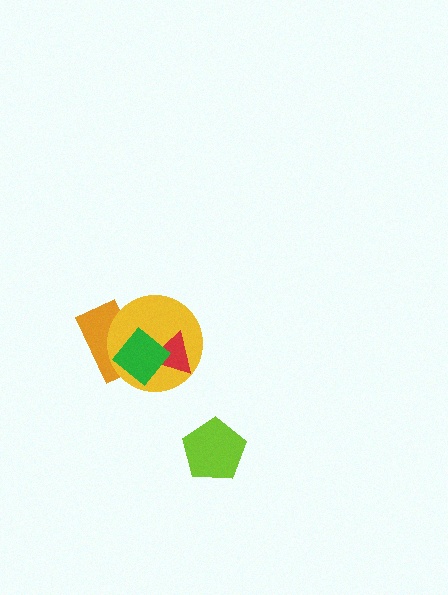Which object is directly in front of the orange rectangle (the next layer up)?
The yellow circle is directly in front of the orange rectangle.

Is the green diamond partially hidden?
No, no other shape covers it.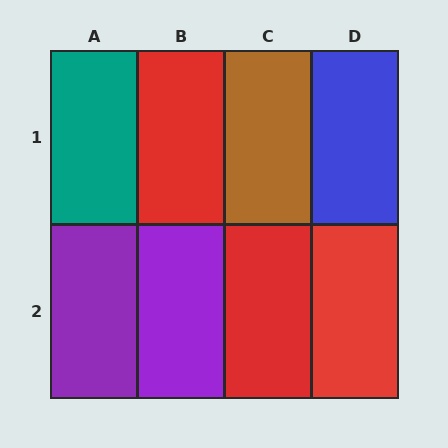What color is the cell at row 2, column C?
Red.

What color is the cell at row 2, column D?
Red.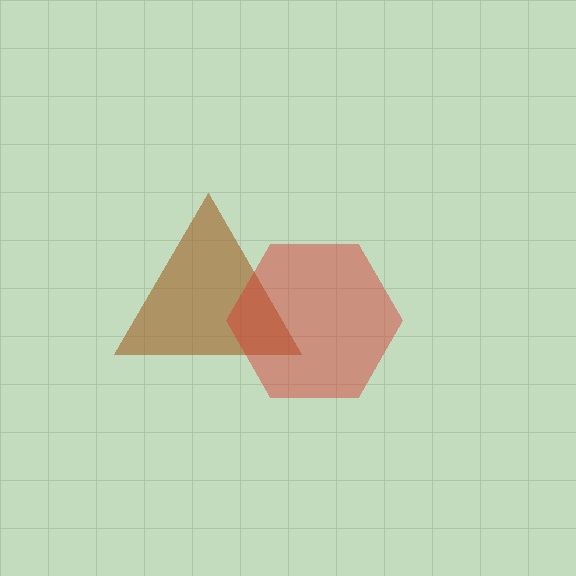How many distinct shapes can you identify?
There are 2 distinct shapes: a brown triangle, a red hexagon.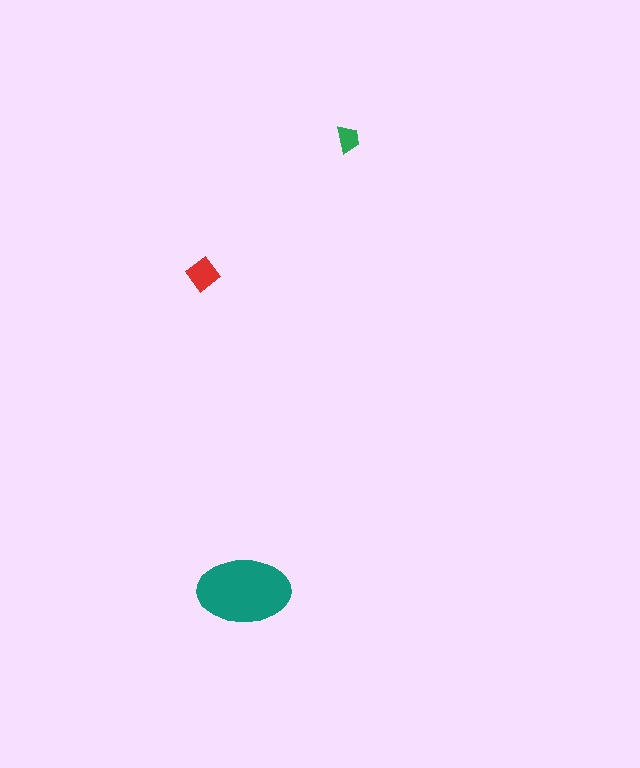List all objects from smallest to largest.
The green trapezoid, the red diamond, the teal ellipse.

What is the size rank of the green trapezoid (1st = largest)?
3rd.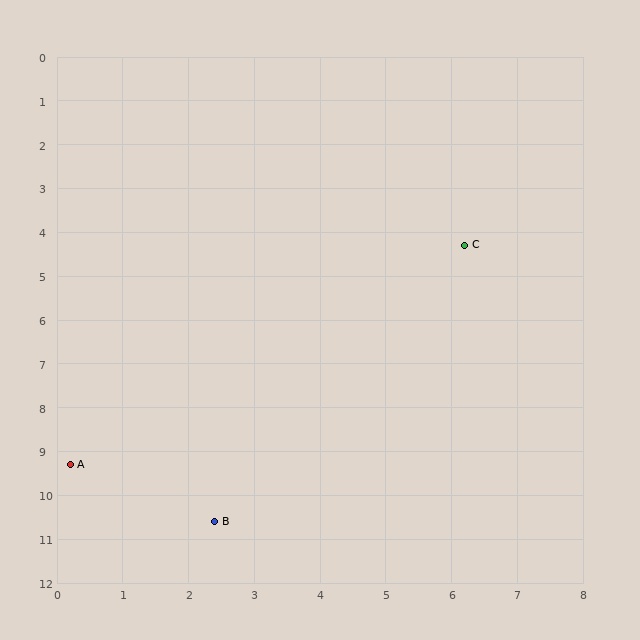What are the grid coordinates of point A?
Point A is at approximately (0.2, 9.3).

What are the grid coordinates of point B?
Point B is at approximately (2.4, 10.6).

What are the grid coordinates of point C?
Point C is at approximately (6.2, 4.3).